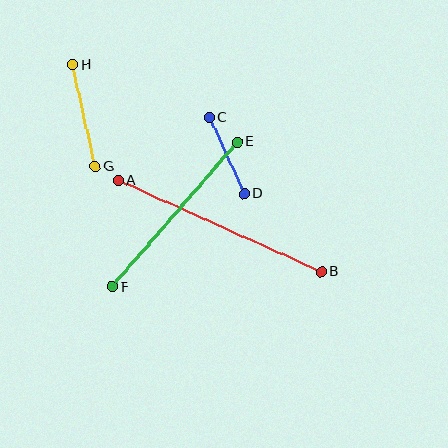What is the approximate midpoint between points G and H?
The midpoint is at approximately (84, 115) pixels.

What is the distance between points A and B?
The distance is approximately 223 pixels.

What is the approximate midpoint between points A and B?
The midpoint is at approximately (220, 226) pixels.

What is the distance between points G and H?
The distance is approximately 105 pixels.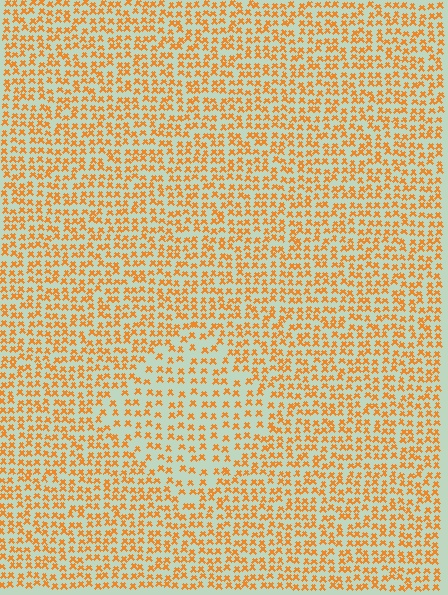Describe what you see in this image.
The image contains small orange elements arranged at two different densities. A diamond-shaped region is visible where the elements are less densely packed than the surrounding area.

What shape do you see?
I see a diamond.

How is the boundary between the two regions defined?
The boundary is defined by a change in element density (approximately 1.6x ratio). All elements are the same color, size, and shape.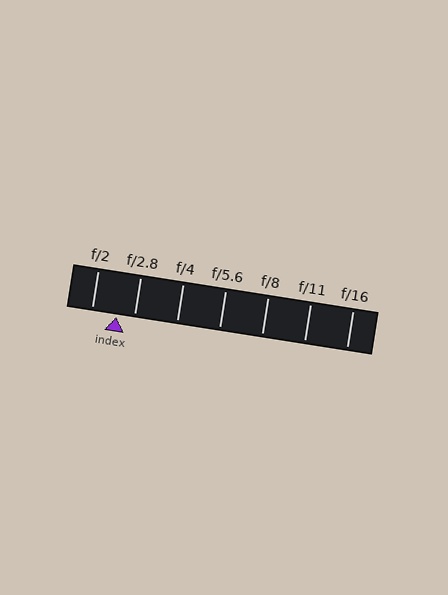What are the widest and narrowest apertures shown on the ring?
The widest aperture shown is f/2 and the narrowest is f/16.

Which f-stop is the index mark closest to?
The index mark is closest to f/2.8.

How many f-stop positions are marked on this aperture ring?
There are 7 f-stop positions marked.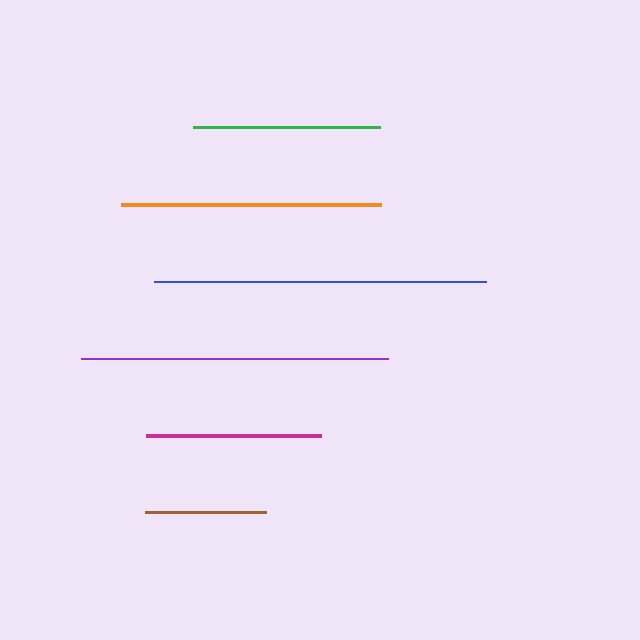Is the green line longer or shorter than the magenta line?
The green line is longer than the magenta line.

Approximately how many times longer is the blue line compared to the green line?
The blue line is approximately 1.8 times the length of the green line.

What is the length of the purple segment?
The purple segment is approximately 307 pixels long.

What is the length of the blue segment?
The blue segment is approximately 332 pixels long.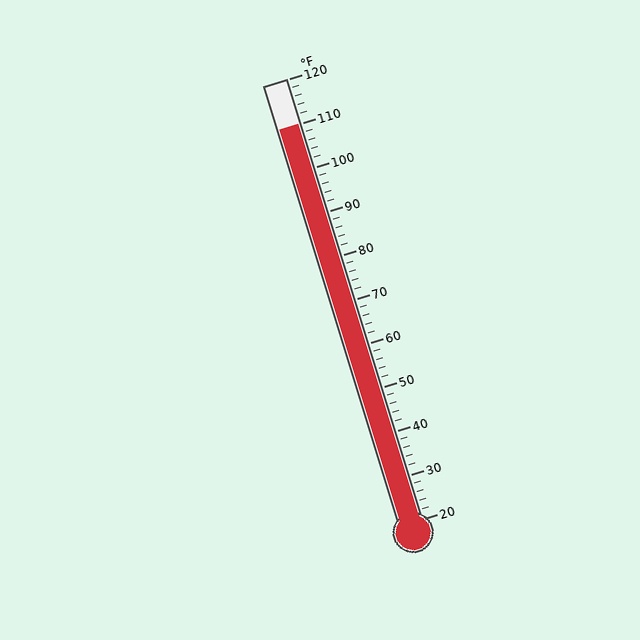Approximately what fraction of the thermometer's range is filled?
The thermometer is filled to approximately 90% of its range.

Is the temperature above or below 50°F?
The temperature is above 50°F.